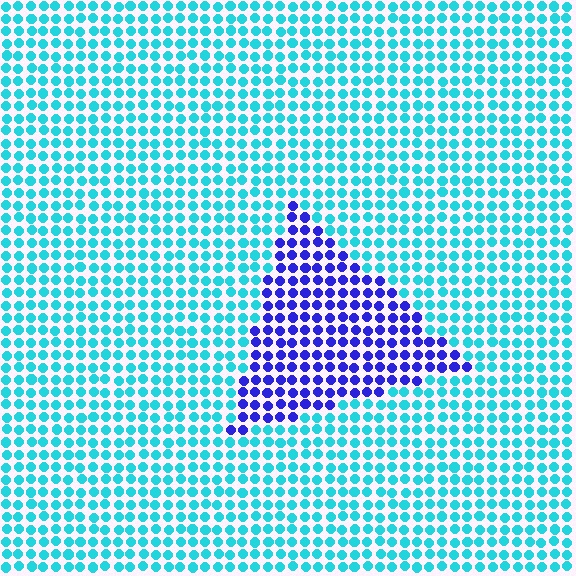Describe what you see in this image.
The image is filled with small cyan elements in a uniform arrangement. A triangle-shaped region is visible where the elements are tinted to a slightly different hue, forming a subtle color boundary.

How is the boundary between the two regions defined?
The boundary is defined purely by a slight shift in hue (about 60 degrees). Spacing, size, and orientation are identical on both sides.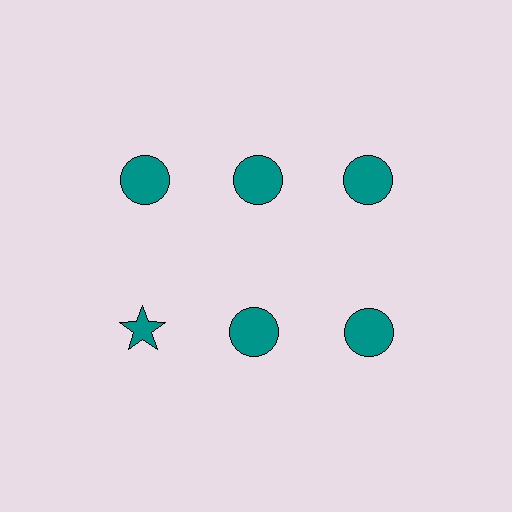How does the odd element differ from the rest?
It has a different shape: star instead of circle.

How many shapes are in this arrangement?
There are 6 shapes arranged in a grid pattern.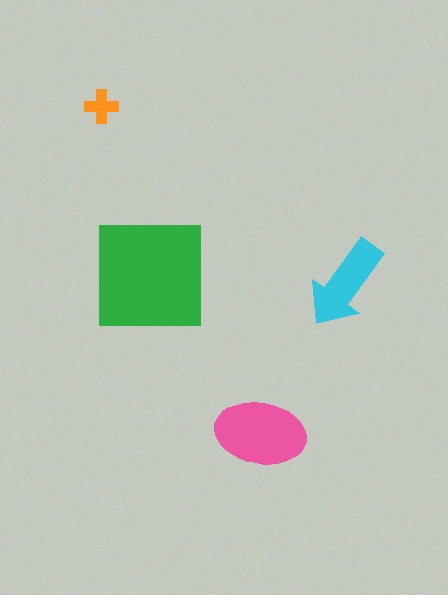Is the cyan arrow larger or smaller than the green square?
Smaller.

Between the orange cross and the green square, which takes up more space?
The green square.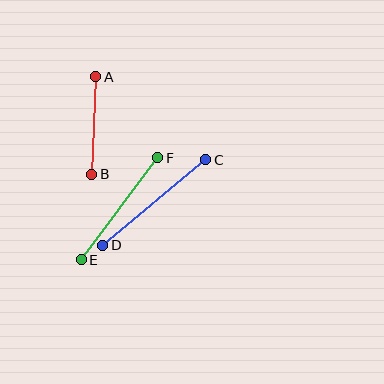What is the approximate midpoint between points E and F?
The midpoint is at approximately (120, 209) pixels.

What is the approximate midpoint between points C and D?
The midpoint is at approximately (154, 202) pixels.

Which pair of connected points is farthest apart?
Points C and D are farthest apart.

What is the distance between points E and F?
The distance is approximately 127 pixels.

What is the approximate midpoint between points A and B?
The midpoint is at approximately (94, 126) pixels.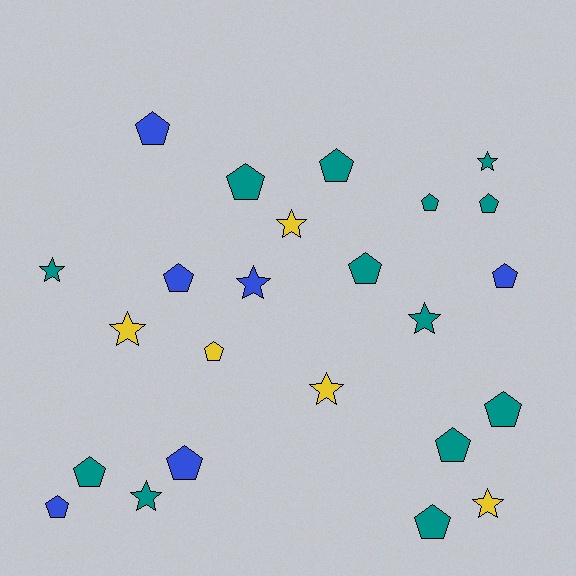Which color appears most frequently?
Teal, with 13 objects.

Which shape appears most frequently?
Pentagon, with 15 objects.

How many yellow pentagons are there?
There is 1 yellow pentagon.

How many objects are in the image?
There are 24 objects.